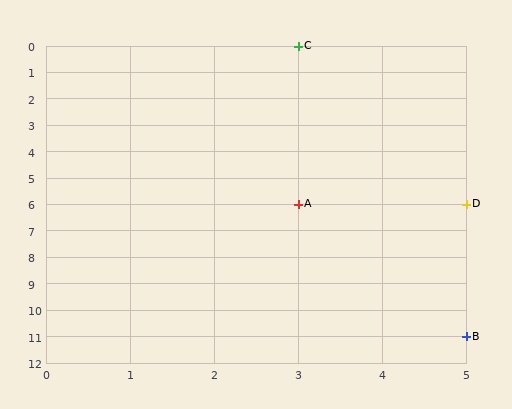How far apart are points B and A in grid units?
Points B and A are 2 columns and 5 rows apart (about 5.4 grid units diagonally).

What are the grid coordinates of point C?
Point C is at grid coordinates (3, 0).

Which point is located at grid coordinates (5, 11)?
Point B is at (5, 11).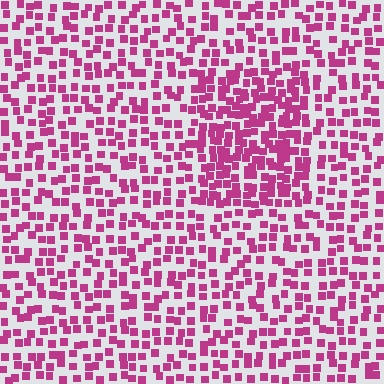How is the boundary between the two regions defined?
The boundary is defined by a change in element density (approximately 1.8x ratio). All elements are the same color, size, and shape.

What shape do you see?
I see a rectangle.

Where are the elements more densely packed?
The elements are more densely packed inside the rectangle boundary.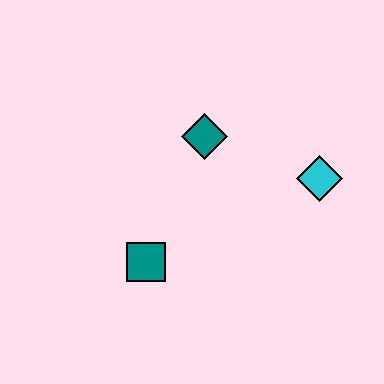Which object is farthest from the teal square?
The cyan diamond is farthest from the teal square.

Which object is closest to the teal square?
The teal diamond is closest to the teal square.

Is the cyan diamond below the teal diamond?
Yes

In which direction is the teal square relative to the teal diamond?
The teal square is below the teal diamond.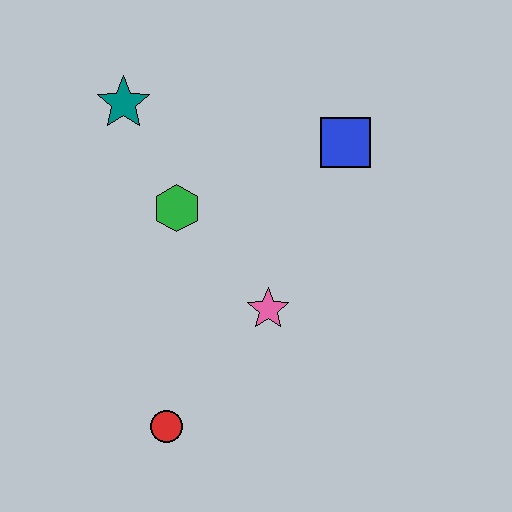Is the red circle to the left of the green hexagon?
Yes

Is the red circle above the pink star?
No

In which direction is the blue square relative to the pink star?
The blue square is above the pink star.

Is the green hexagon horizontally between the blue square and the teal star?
Yes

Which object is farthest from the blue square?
The red circle is farthest from the blue square.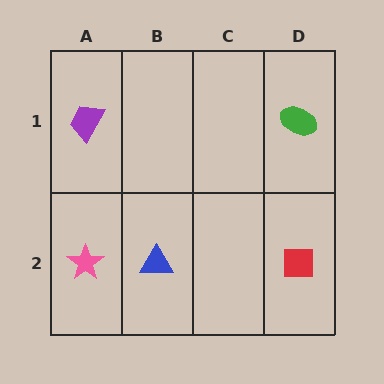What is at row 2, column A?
A pink star.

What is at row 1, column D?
A green ellipse.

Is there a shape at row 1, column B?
No, that cell is empty.